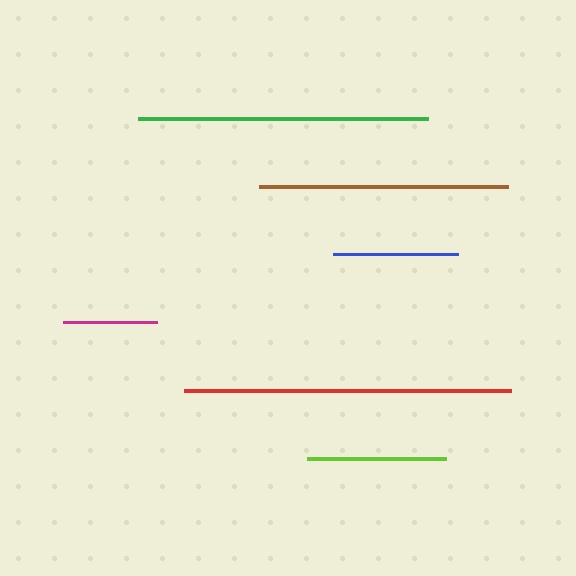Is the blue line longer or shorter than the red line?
The red line is longer than the blue line.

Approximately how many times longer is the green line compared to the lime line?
The green line is approximately 2.1 times the length of the lime line.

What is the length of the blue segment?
The blue segment is approximately 124 pixels long.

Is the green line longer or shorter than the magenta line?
The green line is longer than the magenta line.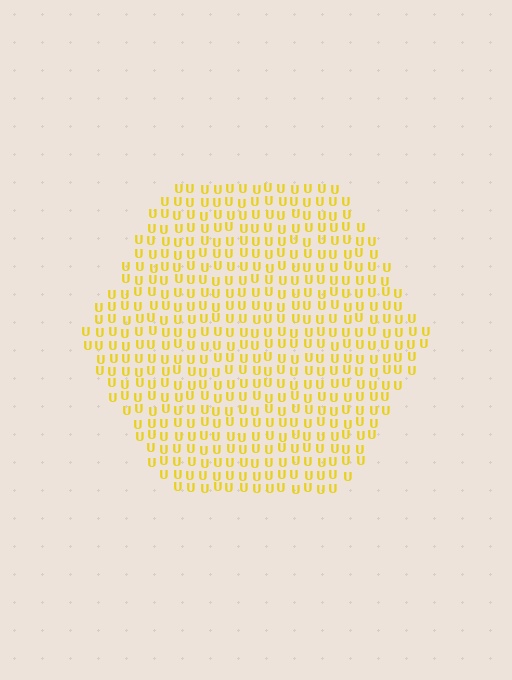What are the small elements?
The small elements are letter U's.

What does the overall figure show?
The overall figure shows a hexagon.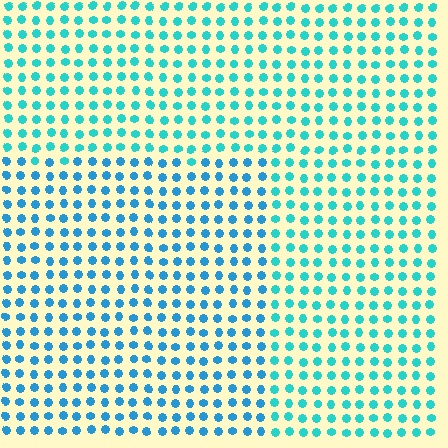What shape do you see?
I see a rectangle.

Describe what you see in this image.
The image is filled with small cyan elements in a uniform arrangement. A rectangle-shaped region is visible where the elements are tinted to a slightly different hue, forming a subtle color boundary.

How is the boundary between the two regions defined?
The boundary is defined purely by a slight shift in hue (about 25 degrees). Spacing, size, and orientation are identical on both sides.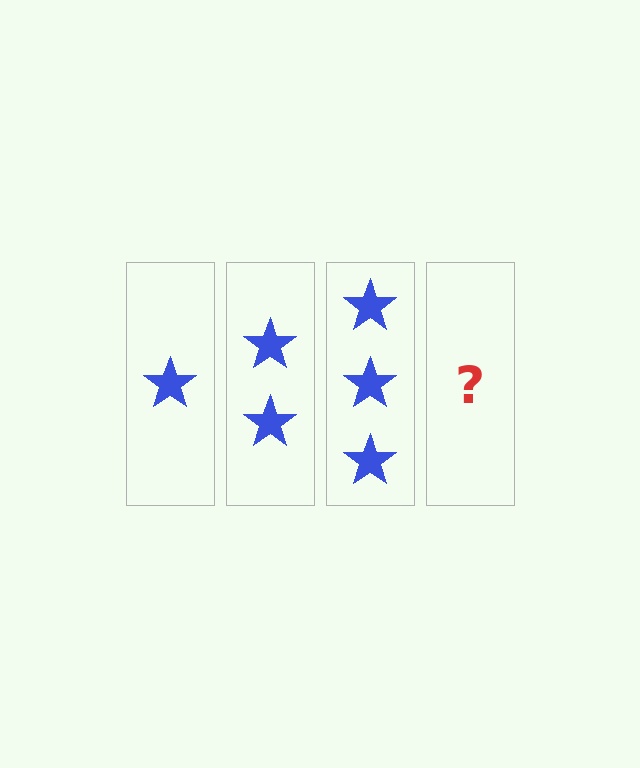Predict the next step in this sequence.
The next step is 4 stars.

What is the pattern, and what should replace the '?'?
The pattern is that each step adds one more star. The '?' should be 4 stars.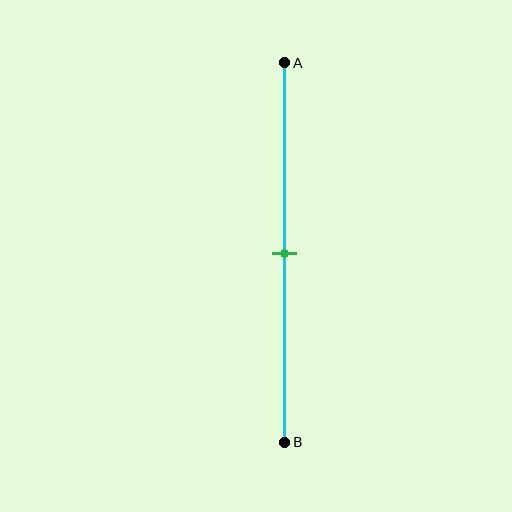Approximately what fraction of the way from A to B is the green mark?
The green mark is approximately 50% of the way from A to B.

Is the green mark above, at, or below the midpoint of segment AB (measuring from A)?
The green mark is approximately at the midpoint of segment AB.